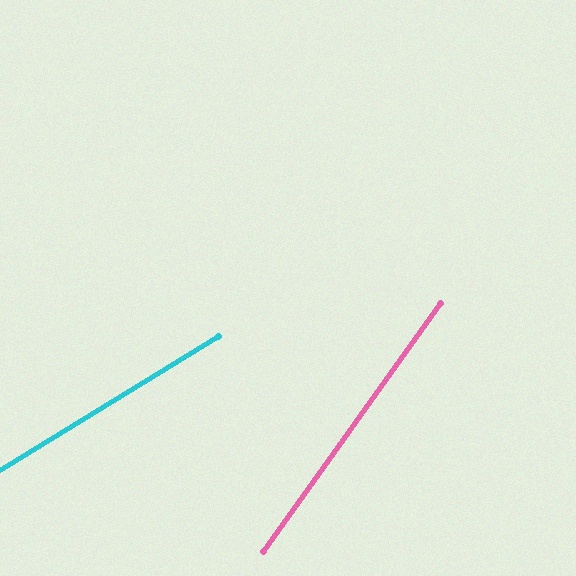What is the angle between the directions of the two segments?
Approximately 23 degrees.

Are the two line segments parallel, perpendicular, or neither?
Neither parallel nor perpendicular — they differ by about 23°.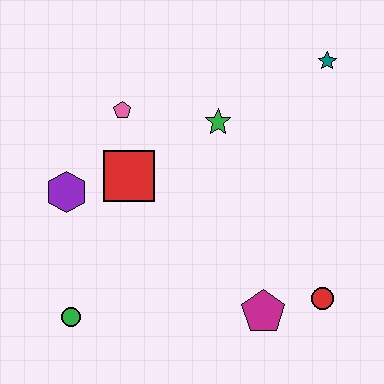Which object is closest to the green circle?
The purple hexagon is closest to the green circle.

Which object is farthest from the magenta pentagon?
The teal star is farthest from the magenta pentagon.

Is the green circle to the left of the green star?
Yes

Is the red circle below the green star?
Yes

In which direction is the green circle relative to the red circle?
The green circle is to the left of the red circle.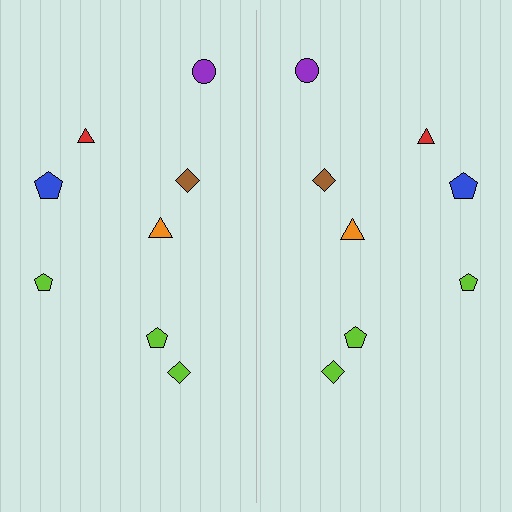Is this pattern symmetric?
Yes, this pattern has bilateral (reflection) symmetry.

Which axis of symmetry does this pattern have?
The pattern has a vertical axis of symmetry running through the center of the image.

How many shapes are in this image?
There are 16 shapes in this image.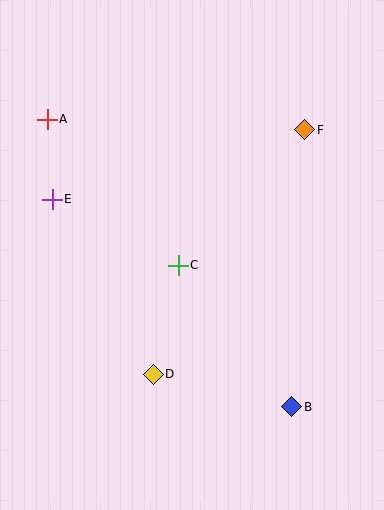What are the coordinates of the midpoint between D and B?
The midpoint between D and B is at (222, 390).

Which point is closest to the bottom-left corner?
Point D is closest to the bottom-left corner.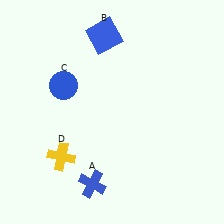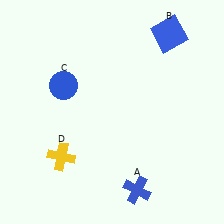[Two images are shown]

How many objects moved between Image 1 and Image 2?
2 objects moved between the two images.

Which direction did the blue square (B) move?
The blue square (B) moved right.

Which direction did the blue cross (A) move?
The blue cross (A) moved right.